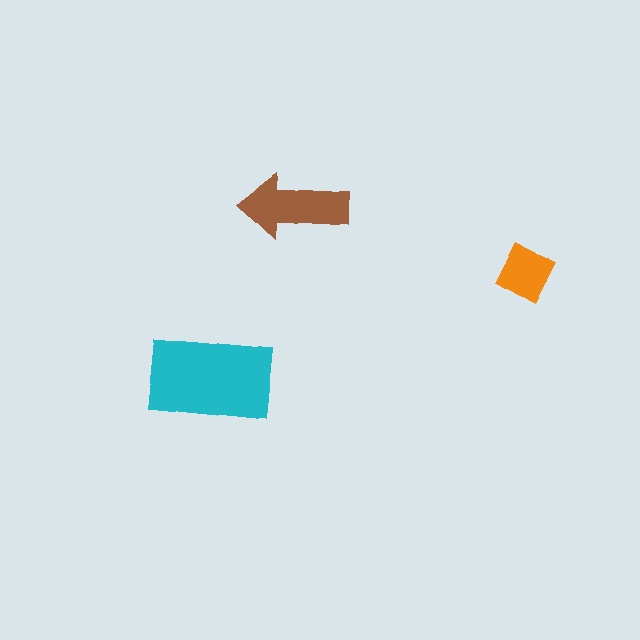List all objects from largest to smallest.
The cyan rectangle, the brown arrow, the orange diamond.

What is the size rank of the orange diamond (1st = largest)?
3rd.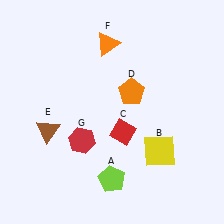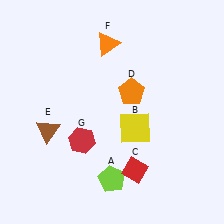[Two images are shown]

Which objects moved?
The objects that moved are: the yellow square (B), the red diamond (C).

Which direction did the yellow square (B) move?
The yellow square (B) moved left.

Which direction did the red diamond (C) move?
The red diamond (C) moved down.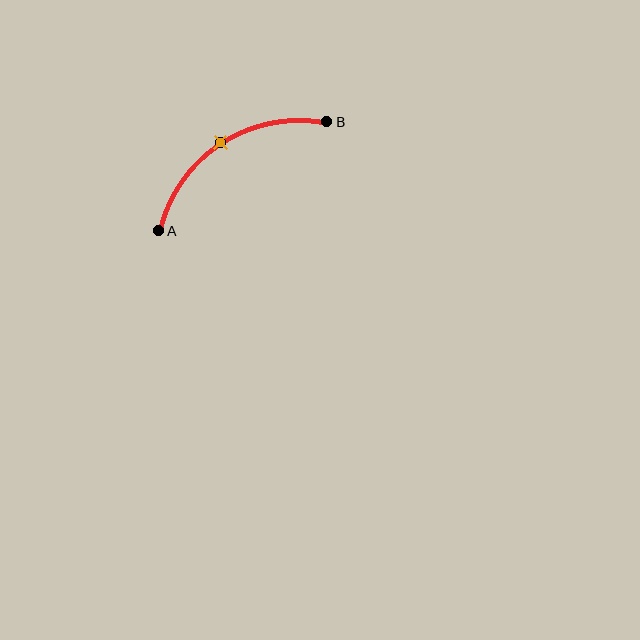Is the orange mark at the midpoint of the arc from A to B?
Yes. The orange mark lies on the arc at equal arc-length from both A and B — it is the arc midpoint.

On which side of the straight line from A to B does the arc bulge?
The arc bulges above the straight line connecting A and B.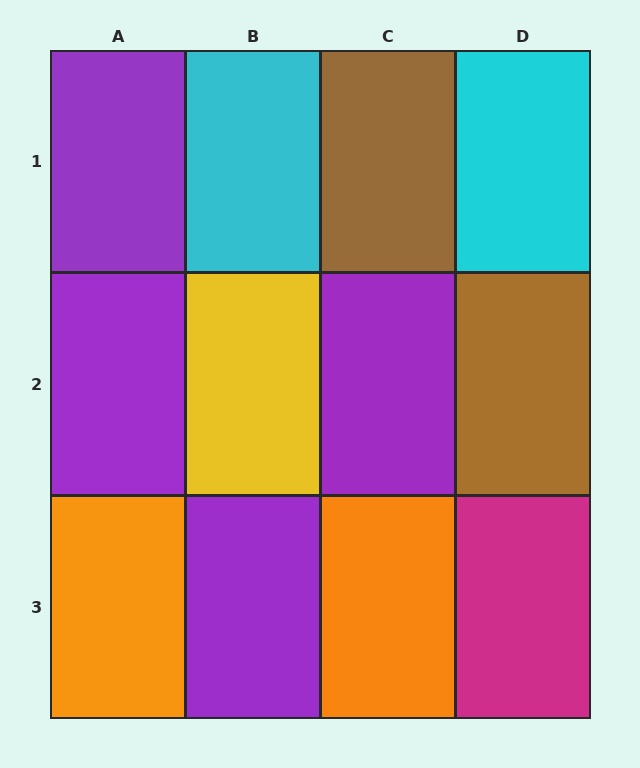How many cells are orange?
2 cells are orange.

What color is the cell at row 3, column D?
Magenta.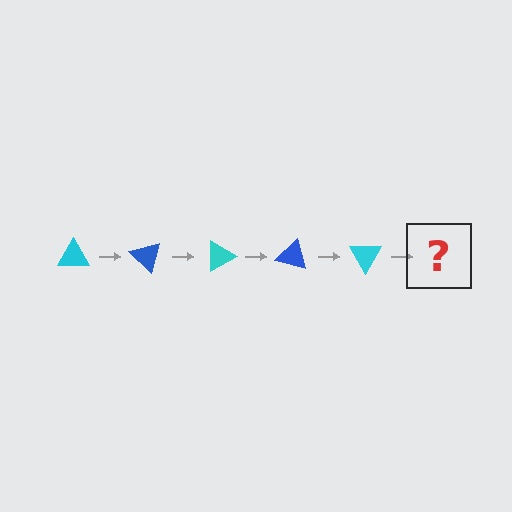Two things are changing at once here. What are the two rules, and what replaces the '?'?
The two rules are that it rotates 45 degrees each step and the color cycles through cyan and blue. The '?' should be a blue triangle, rotated 225 degrees from the start.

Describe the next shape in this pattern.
It should be a blue triangle, rotated 225 degrees from the start.